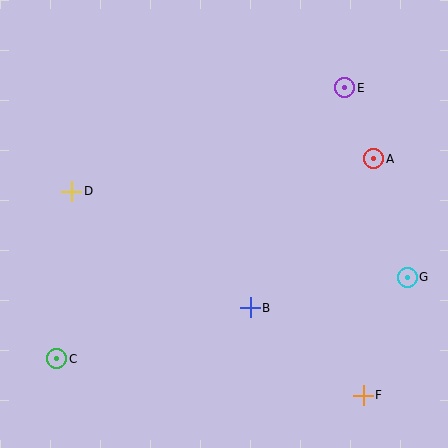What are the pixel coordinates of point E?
Point E is at (345, 88).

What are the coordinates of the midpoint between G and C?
The midpoint between G and C is at (232, 318).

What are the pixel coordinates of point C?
Point C is at (57, 359).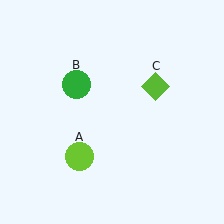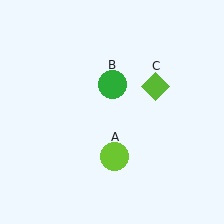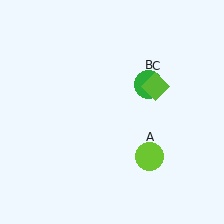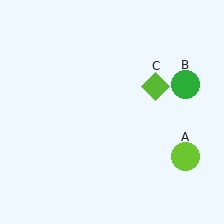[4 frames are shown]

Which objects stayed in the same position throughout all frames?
Lime diamond (object C) remained stationary.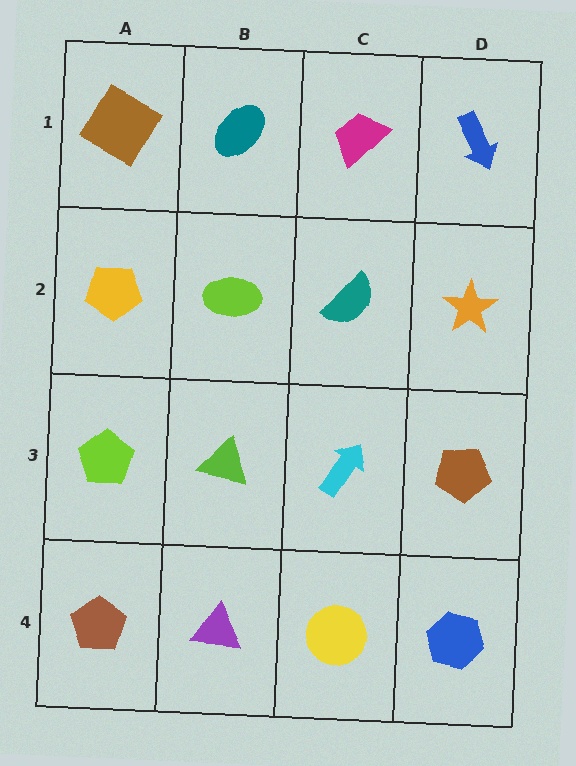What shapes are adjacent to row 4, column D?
A brown pentagon (row 3, column D), a yellow circle (row 4, column C).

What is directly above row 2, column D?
A blue arrow.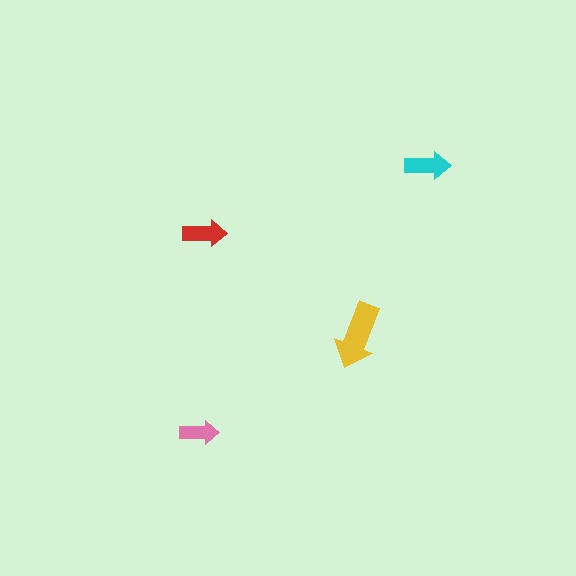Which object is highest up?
The cyan arrow is topmost.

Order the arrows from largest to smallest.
the yellow one, the cyan one, the red one, the pink one.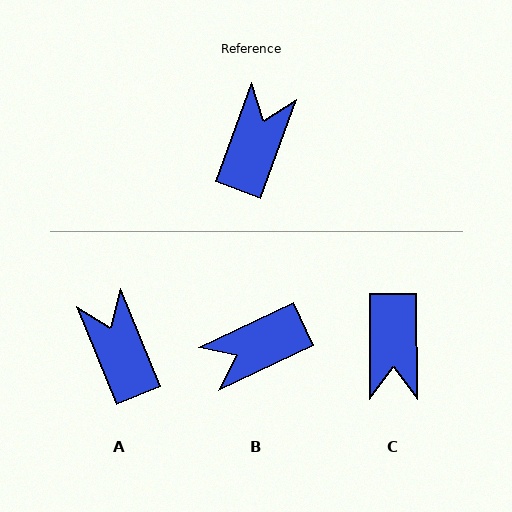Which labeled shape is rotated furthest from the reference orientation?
C, about 160 degrees away.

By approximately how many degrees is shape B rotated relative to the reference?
Approximately 135 degrees counter-clockwise.